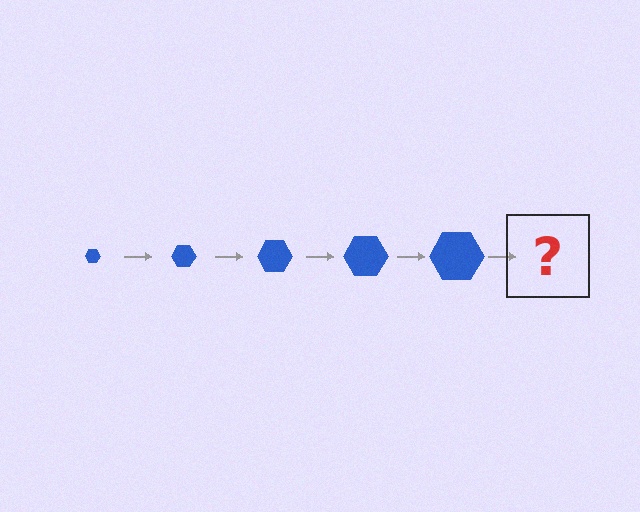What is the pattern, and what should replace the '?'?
The pattern is that the hexagon gets progressively larger each step. The '?' should be a blue hexagon, larger than the previous one.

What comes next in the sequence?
The next element should be a blue hexagon, larger than the previous one.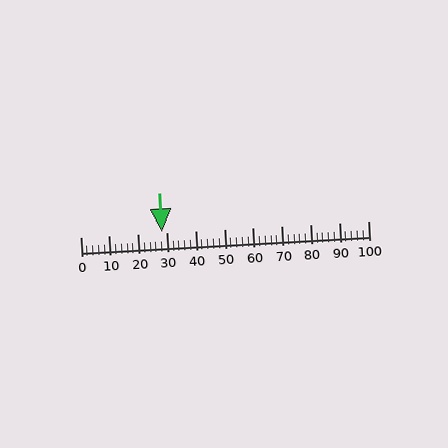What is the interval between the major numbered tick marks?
The major tick marks are spaced 10 units apart.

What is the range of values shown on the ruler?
The ruler shows values from 0 to 100.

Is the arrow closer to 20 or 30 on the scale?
The arrow is closer to 30.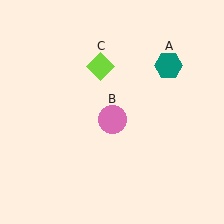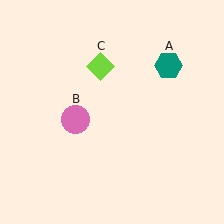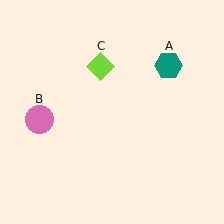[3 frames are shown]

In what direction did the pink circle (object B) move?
The pink circle (object B) moved left.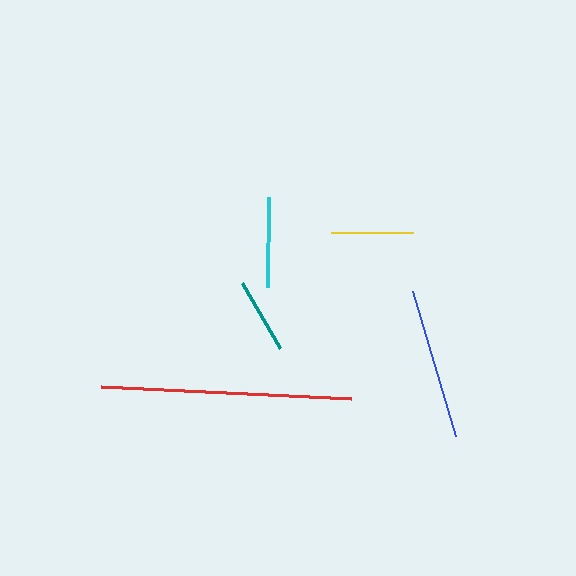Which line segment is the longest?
The red line is the longest at approximately 250 pixels.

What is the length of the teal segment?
The teal segment is approximately 75 pixels long.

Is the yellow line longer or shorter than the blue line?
The blue line is longer than the yellow line.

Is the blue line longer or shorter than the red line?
The red line is longer than the blue line.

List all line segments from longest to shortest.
From longest to shortest: red, blue, cyan, yellow, teal.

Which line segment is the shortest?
The teal line is the shortest at approximately 75 pixels.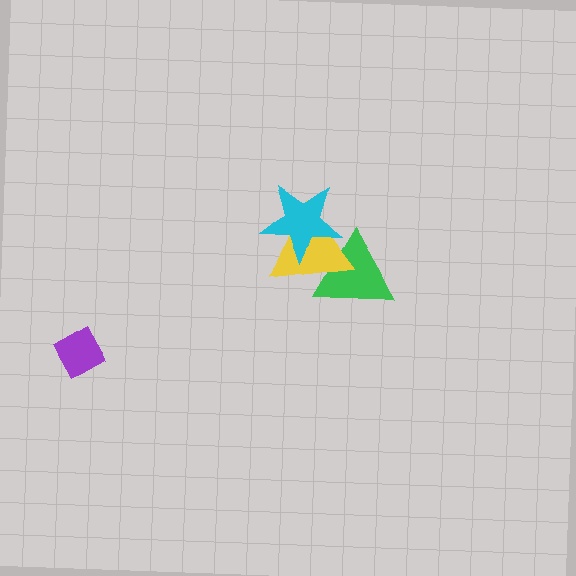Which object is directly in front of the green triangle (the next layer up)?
The yellow triangle is directly in front of the green triangle.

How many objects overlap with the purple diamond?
0 objects overlap with the purple diamond.